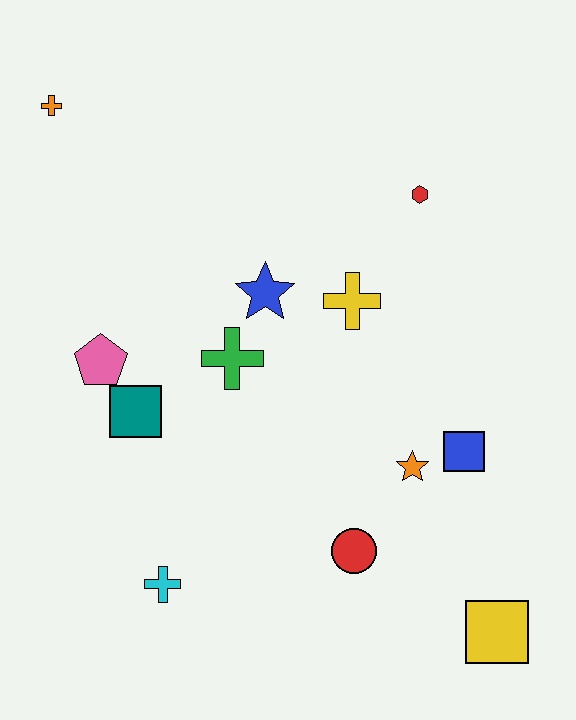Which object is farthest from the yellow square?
The orange cross is farthest from the yellow square.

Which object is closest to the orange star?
The blue square is closest to the orange star.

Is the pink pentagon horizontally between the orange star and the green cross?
No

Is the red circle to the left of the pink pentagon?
No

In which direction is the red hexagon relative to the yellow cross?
The red hexagon is above the yellow cross.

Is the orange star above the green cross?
No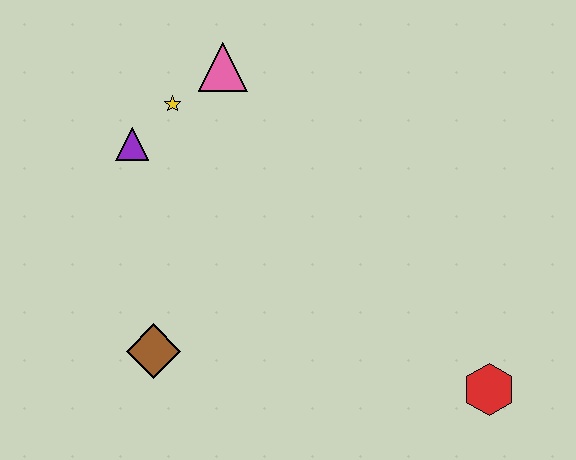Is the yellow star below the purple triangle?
No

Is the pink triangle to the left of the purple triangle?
No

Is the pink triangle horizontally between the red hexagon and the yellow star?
Yes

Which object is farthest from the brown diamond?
The red hexagon is farthest from the brown diamond.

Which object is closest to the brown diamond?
The purple triangle is closest to the brown diamond.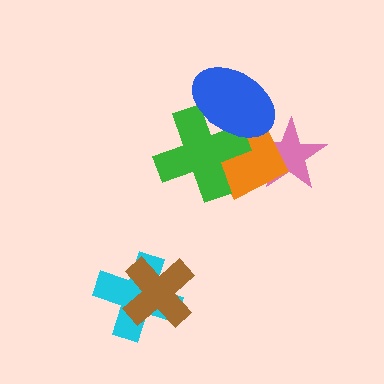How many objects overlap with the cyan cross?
1 object overlaps with the cyan cross.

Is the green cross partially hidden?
Yes, it is partially covered by another shape.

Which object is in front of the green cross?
The blue ellipse is in front of the green cross.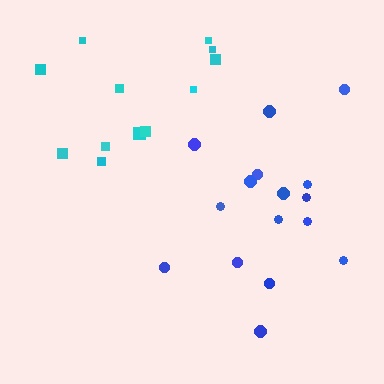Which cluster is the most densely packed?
Blue.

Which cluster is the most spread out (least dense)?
Cyan.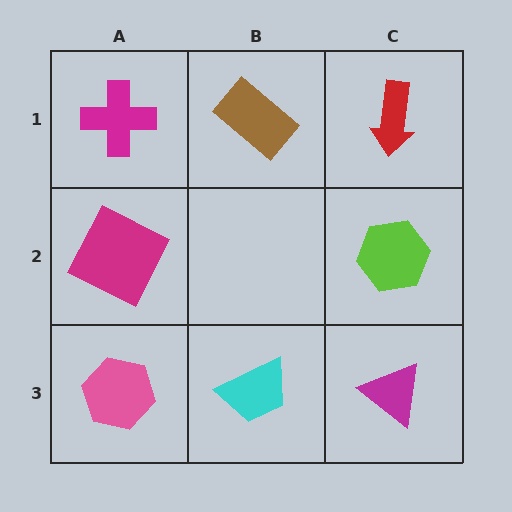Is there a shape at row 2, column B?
No, that cell is empty.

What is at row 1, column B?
A brown rectangle.